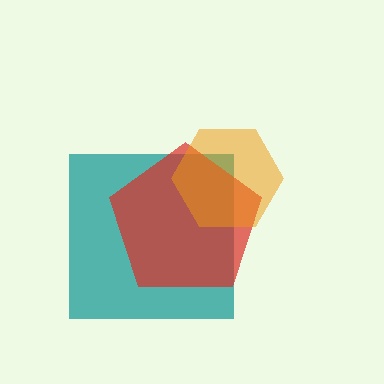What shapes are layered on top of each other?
The layered shapes are: a teal square, a red pentagon, an orange hexagon.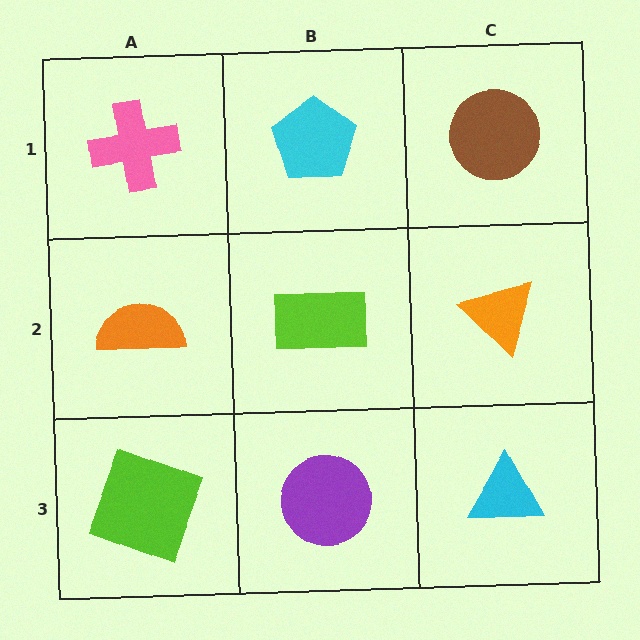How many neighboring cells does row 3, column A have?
2.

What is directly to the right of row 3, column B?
A cyan triangle.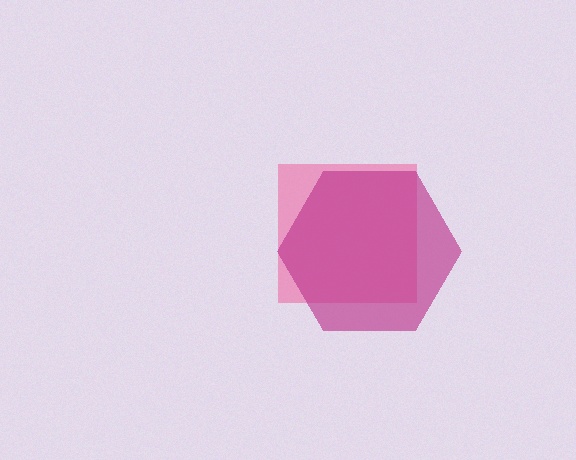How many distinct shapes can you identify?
There are 2 distinct shapes: a pink square, a magenta hexagon.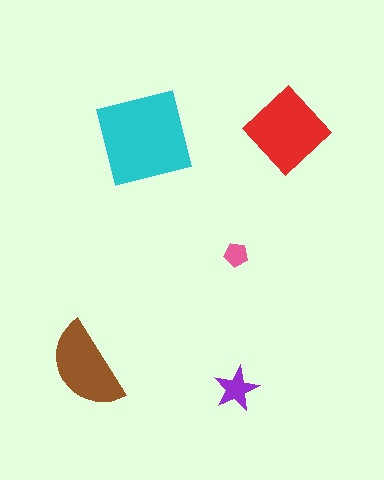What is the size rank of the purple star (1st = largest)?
4th.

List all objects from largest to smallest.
The cyan square, the red diamond, the brown semicircle, the purple star, the pink pentagon.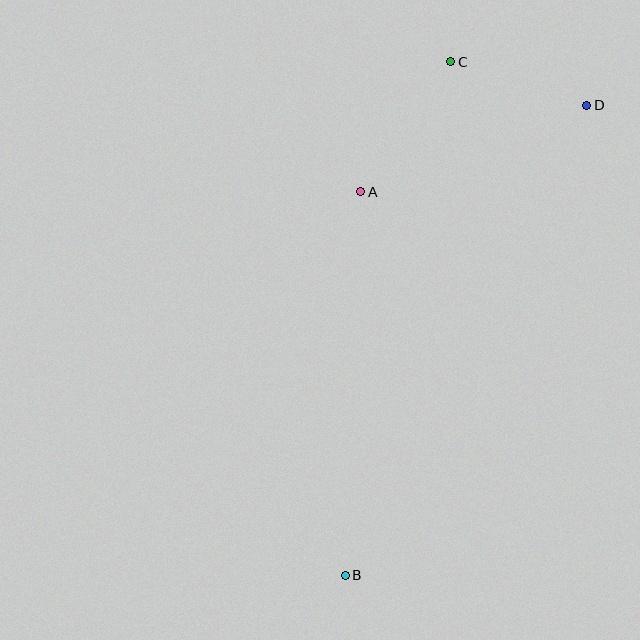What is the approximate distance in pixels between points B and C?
The distance between B and C is approximately 524 pixels.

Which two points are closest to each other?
Points C and D are closest to each other.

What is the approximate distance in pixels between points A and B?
The distance between A and B is approximately 384 pixels.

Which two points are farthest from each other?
Points B and D are farthest from each other.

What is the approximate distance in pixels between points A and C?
The distance between A and C is approximately 157 pixels.